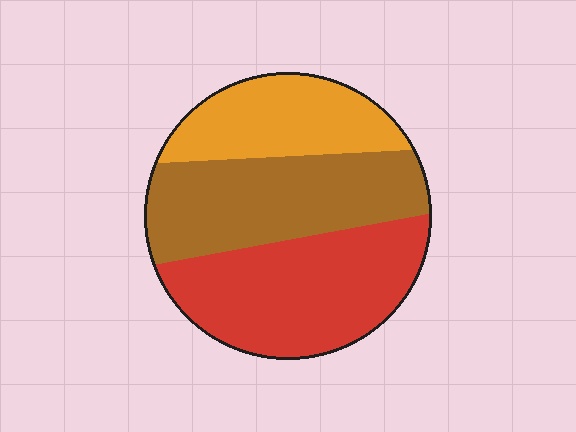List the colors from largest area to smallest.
From largest to smallest: red, brown, orange.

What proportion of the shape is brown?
Brown covers 36% of the shape.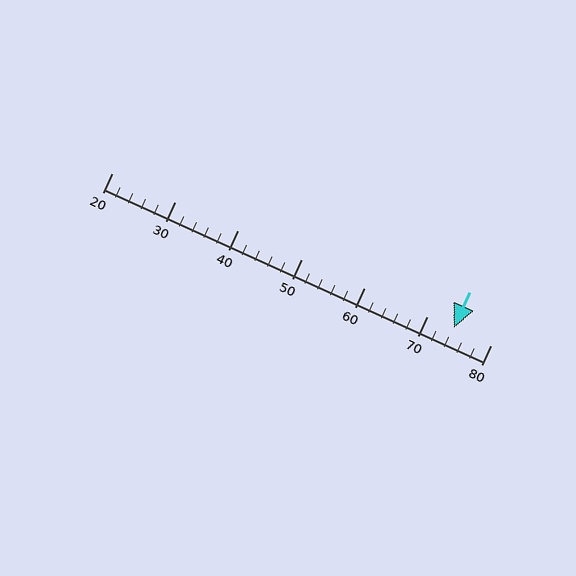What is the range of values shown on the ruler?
The ruler shows values from 20 to 80.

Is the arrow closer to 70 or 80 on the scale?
The arrow is closer to 70.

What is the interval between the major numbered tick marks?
The major tick marks are spaced 10 units apart.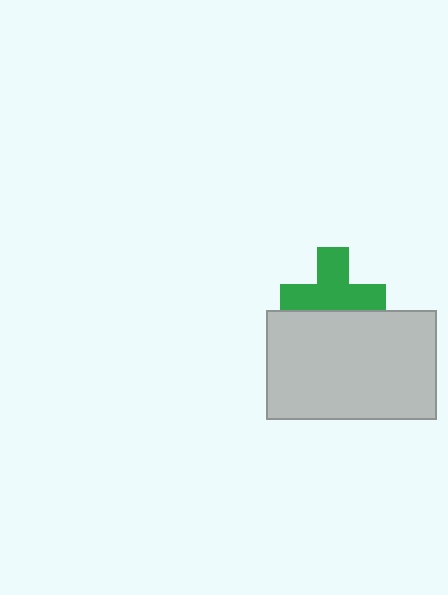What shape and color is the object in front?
The object in front is a light gray rectangle.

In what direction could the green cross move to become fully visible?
The green cross could move up. That would shift it out from behind the light gray rectangle entirely.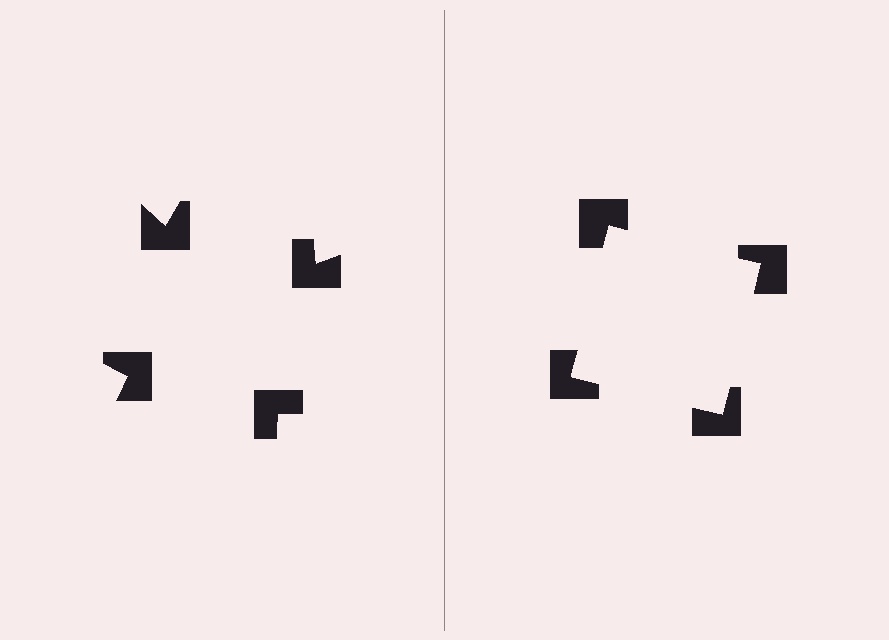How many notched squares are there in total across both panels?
8 — 4 on each side.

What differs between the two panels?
The notched squares are positioned identically on both sides; only the wedge orientations differ. On the right they align to a square; on the left they are misaligned.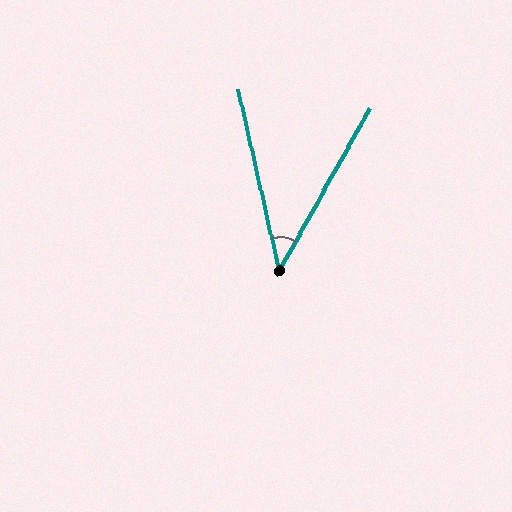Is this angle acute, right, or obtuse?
It is acute.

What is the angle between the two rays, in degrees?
Approximately 42 degrees.